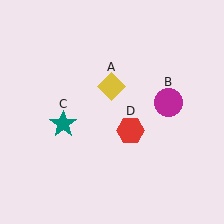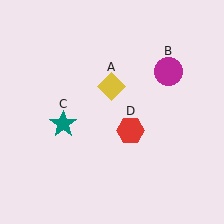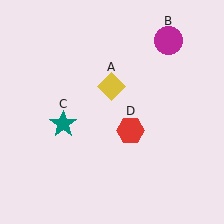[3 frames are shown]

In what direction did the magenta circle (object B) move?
The magenta circle (object B) moved up.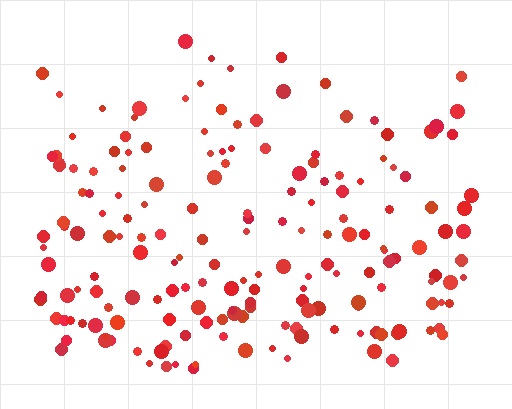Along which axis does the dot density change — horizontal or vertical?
Vertical.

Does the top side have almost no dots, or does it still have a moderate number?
Still a moderate number, just noticeably fewer than the bottom.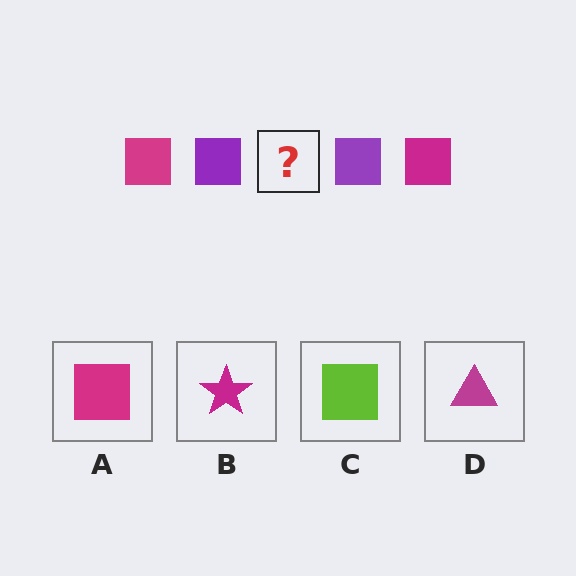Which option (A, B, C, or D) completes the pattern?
A.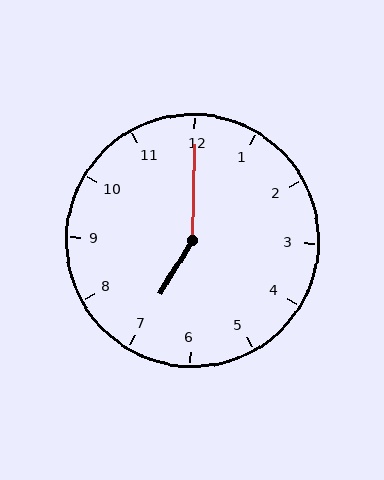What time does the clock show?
7:00.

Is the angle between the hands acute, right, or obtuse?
It is obtuse.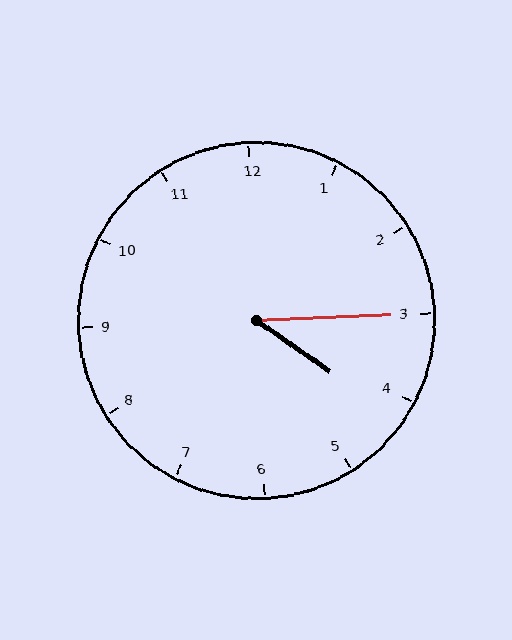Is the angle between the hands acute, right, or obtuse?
It is acute.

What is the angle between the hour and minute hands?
Approximately 38 degrees.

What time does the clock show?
4:15.